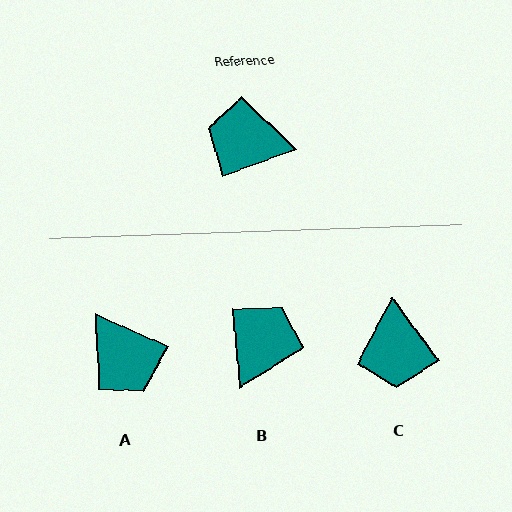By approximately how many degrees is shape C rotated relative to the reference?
Approximately 106 degrees counter-clockwise.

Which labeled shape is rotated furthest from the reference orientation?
A, about 135 degrees away.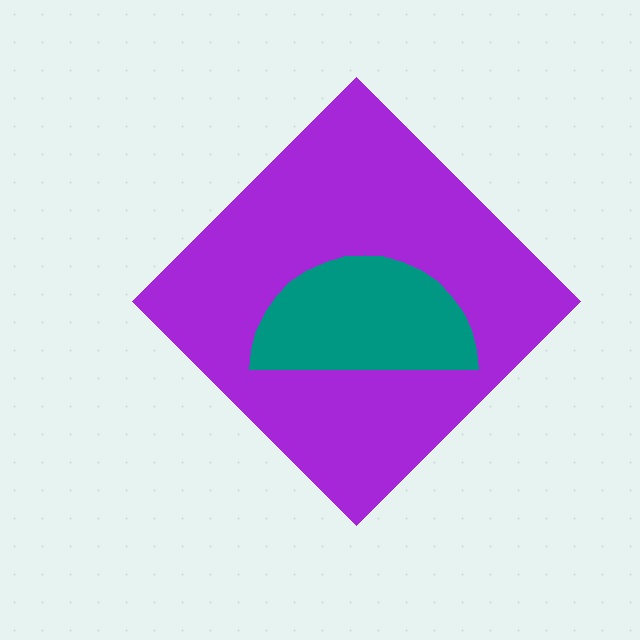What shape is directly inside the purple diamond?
The teal semicircle.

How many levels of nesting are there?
2.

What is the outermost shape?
The purple diamond.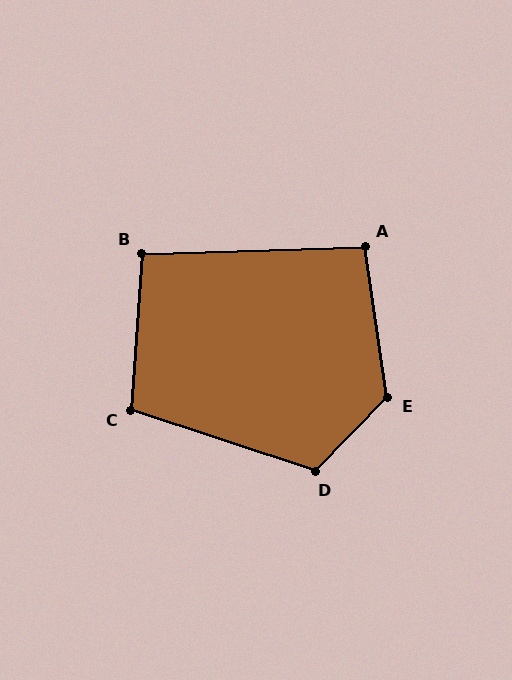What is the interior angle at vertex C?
Approximately 104 degrees (obtuse).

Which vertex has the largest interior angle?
E, at approximately 127 degrees.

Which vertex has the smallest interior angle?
B, at approximately 96 degrees.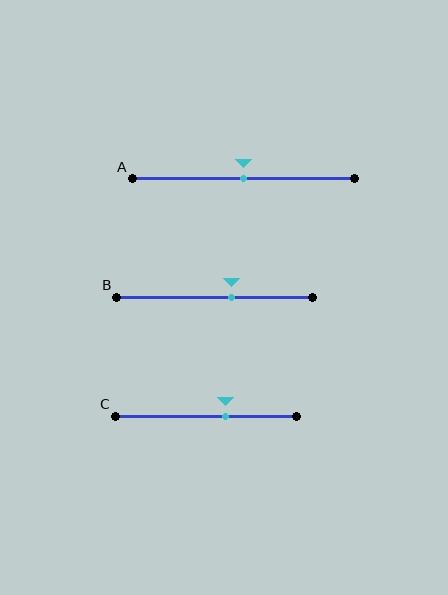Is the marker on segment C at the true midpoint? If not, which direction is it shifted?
No, the marker on segment C is shifted to the right by about 11% of the segment length.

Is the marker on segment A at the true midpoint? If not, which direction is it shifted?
Yes, the marker on segment A is at the true midpoint.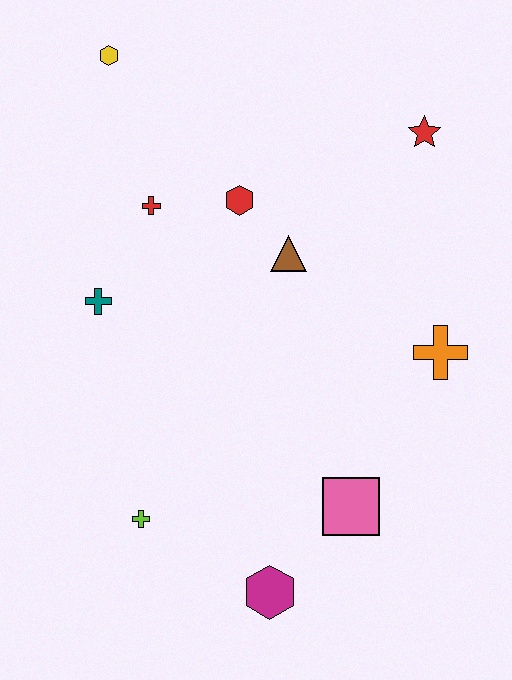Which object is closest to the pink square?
The magenta hexagon is closest to the pink square.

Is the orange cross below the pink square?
No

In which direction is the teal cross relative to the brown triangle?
The teal cross is to the left of the brown triangle.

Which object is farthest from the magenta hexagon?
The yellow hexagon is farthest from the magenta hexagon.